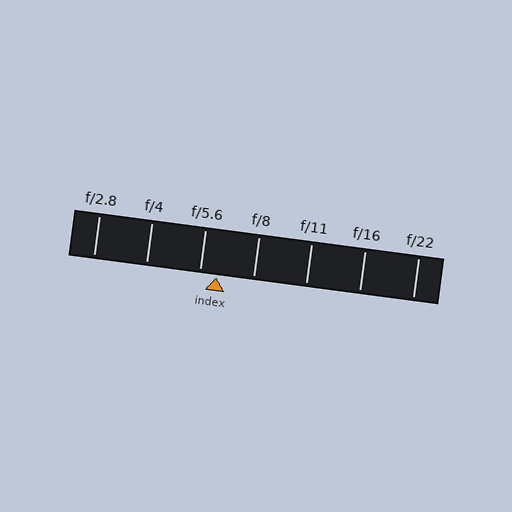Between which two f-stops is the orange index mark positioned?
The index mark is between f/5.6 and f/8.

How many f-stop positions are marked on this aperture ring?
There are 7 f-stop positions marked.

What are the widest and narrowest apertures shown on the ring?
The widest aperture shown is f/2.8 and the narrowest is f/22.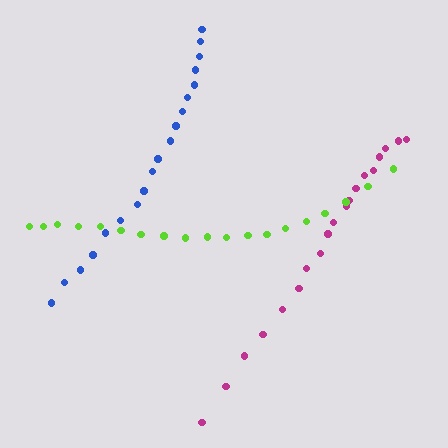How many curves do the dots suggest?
There are 3 distinct paths.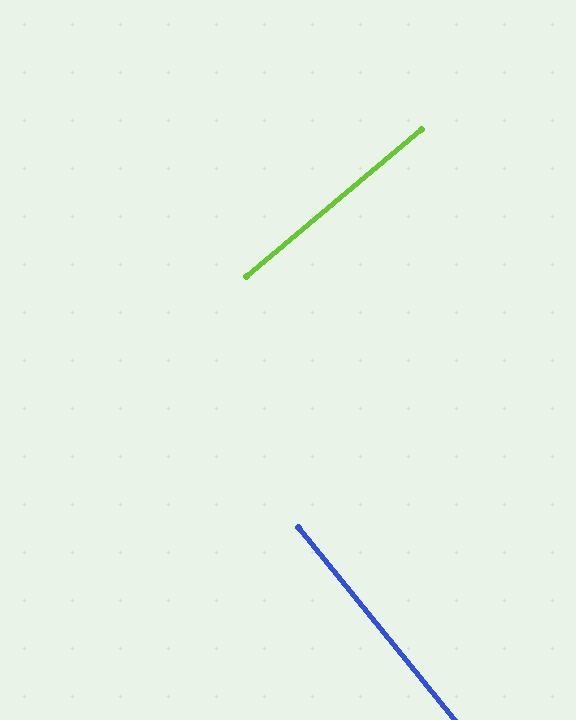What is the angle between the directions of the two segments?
Approximately 89 degrees.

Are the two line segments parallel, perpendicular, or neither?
Perpendicular — they meet at approximately 89°.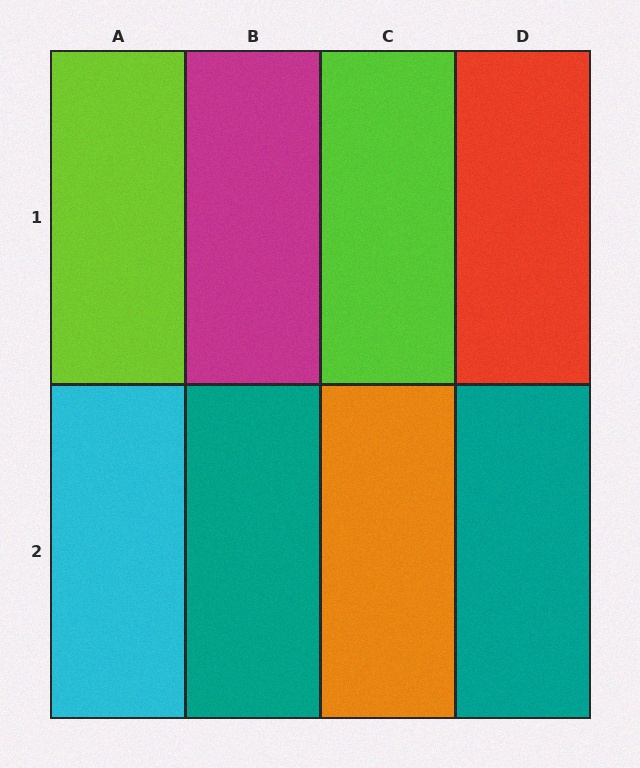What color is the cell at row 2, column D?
Teal.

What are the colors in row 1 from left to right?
Lime, magenta, lime, red.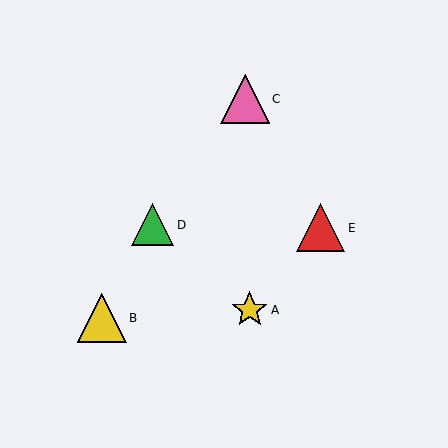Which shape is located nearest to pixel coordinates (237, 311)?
The yellow star (labeled A) at (250, 310) is nearest to that location.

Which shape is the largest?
The pink triangle (labeled C) is the largest.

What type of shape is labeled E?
Shape E is a red triangle.